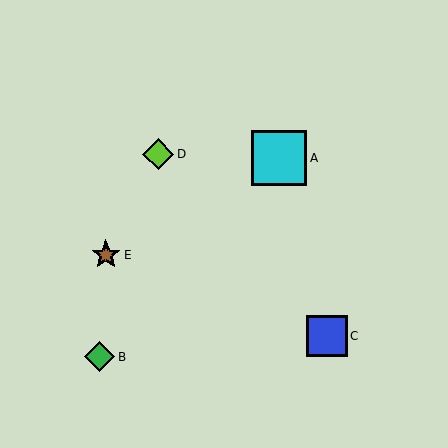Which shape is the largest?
The cyan square (labeled A) is the largest.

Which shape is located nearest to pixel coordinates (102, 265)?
The brown star (labeled E) at (106, 255) is nearest to that location.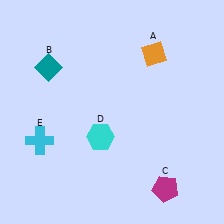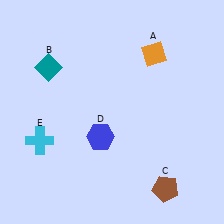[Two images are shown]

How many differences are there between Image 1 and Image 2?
There are 2 differences between the two images.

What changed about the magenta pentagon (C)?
In Image 1, C is magenta. In Image 2, it changed to brown.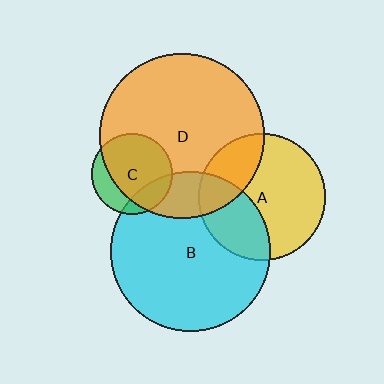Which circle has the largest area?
Circle D (orange).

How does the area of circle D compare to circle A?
Approximately 1.7 times.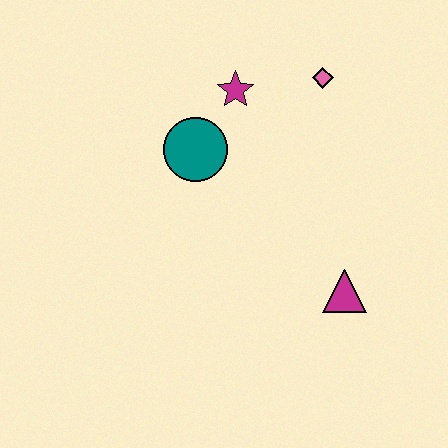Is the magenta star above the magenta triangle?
Yes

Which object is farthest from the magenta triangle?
The magenta star is farthest from the magenta triangle.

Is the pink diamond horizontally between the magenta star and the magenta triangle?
Yes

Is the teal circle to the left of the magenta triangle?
Yes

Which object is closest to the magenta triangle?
The teal circle is closest to the magenta triangle.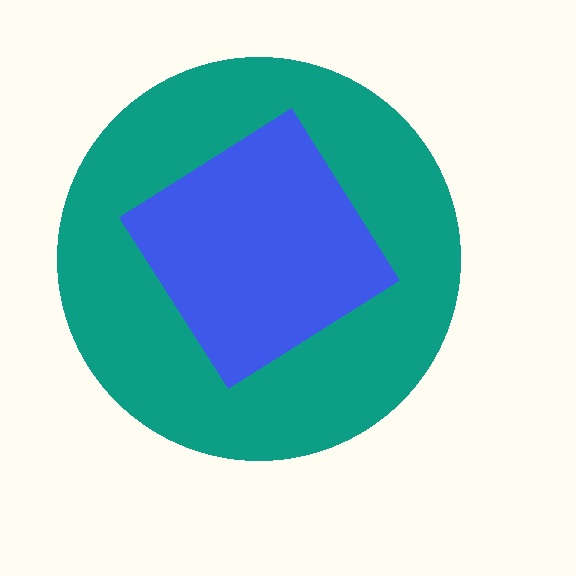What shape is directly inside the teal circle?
The blue diamond.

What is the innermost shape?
The blue diamond.